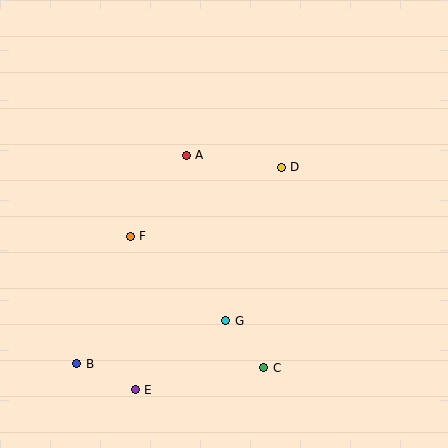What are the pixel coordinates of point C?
Point C is at (264, 368).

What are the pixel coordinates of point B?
Point B is at (77, 364).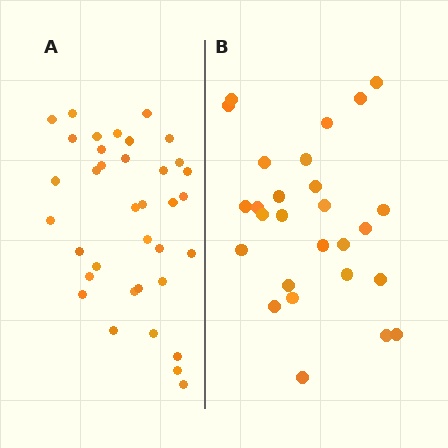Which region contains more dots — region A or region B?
Region A (the left region) has more dots.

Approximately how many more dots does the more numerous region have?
Region A has roughly 8 or so more dots than region B.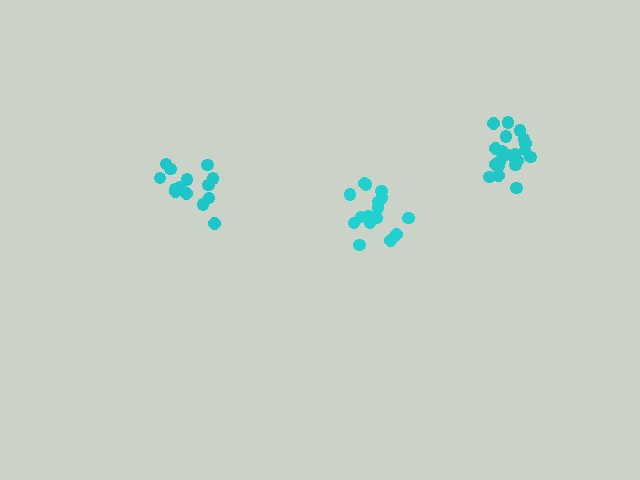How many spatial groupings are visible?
There are 3 spatial groupings.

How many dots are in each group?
Group 1: 16 dots, Group 2: 15 dots, Group 3: 21 dots (52 total).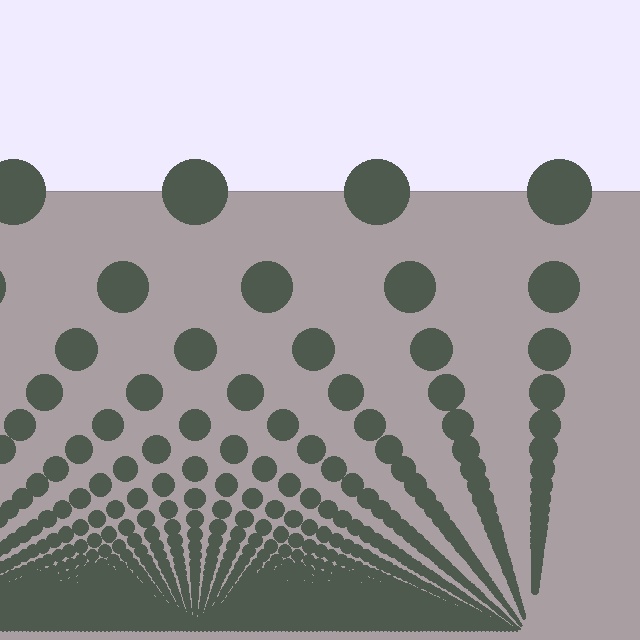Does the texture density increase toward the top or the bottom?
Density increases toward the bottom.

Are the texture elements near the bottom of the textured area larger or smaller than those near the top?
Smaller. The gradient is inverted — elements near the bottom are smaller and denser.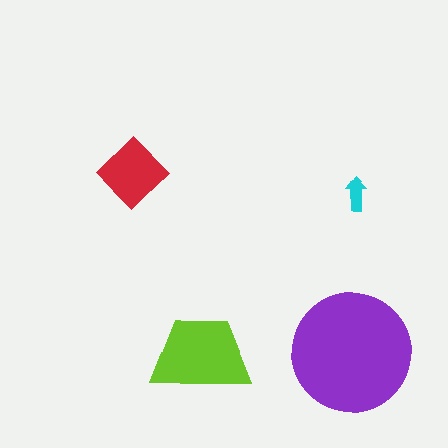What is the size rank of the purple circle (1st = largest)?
1st.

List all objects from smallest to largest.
The cyan arrow, the red diamond, the lime trapezoid, the purple circle.